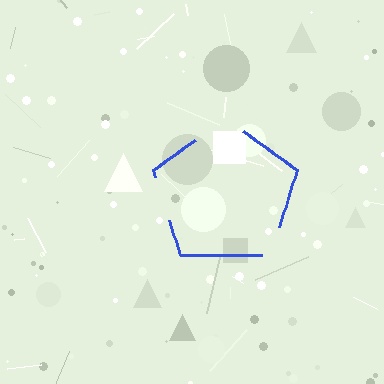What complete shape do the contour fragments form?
The contour fragments form a pentagon.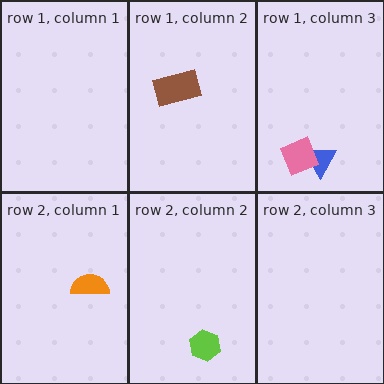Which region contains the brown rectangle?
The row 1, column 2 region.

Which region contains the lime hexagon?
The row 2, column 2 region.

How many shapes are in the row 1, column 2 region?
1.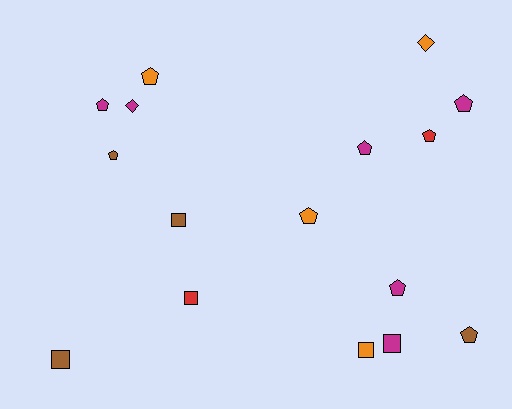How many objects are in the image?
There are 16 objects.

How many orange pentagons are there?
There are 2 orange pentagons.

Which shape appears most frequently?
Pentagon, with 9 objects.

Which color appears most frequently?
Magenta, with 6 objects.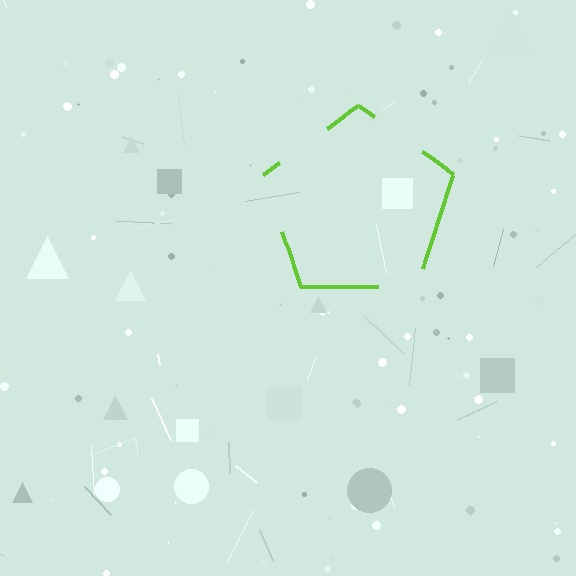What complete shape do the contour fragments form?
The contour fragments form a pentagon.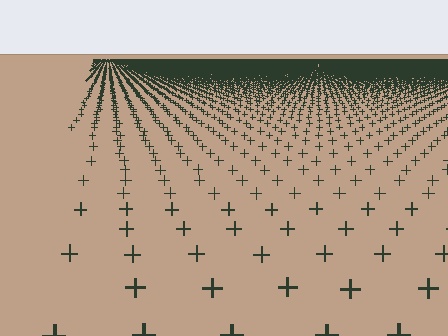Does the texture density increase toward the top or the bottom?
Density increases toward the top.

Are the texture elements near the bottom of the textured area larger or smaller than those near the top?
Larger. Near the bottom, elements are closer to the viewer and appear at a bigger on-screen size.